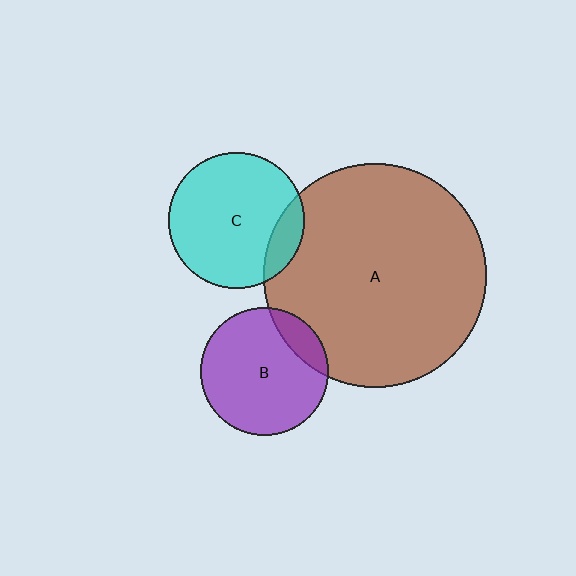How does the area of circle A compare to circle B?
Approximately 3.1 times.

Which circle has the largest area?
Circle A (brown).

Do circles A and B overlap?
Yes.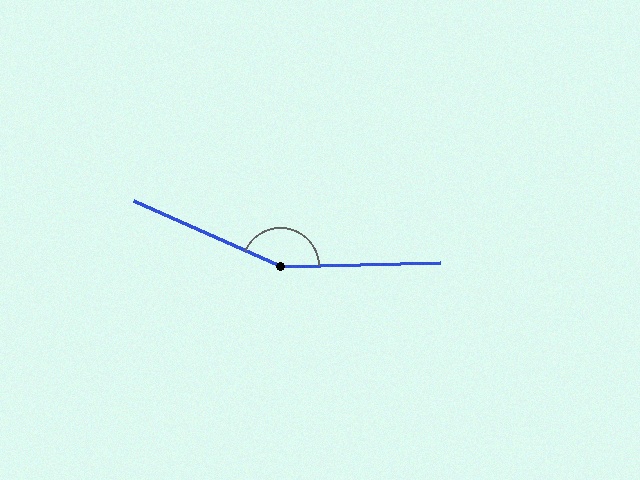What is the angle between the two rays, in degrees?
Approximately 155 degrees.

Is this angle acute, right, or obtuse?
It is obtuse.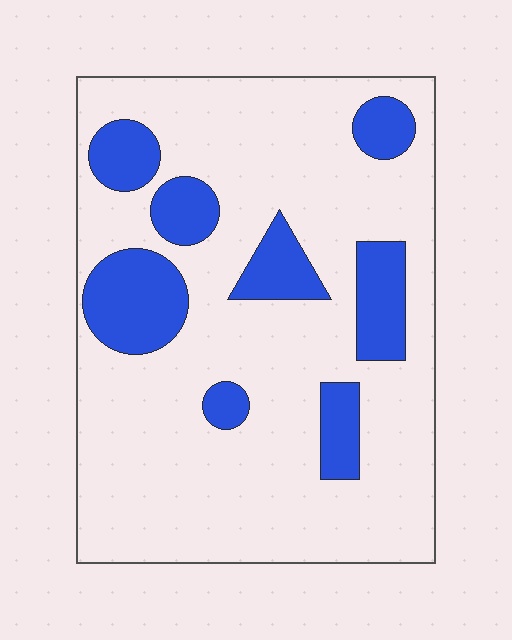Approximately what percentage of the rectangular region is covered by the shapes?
Approximately 20%.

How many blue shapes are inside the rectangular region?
8.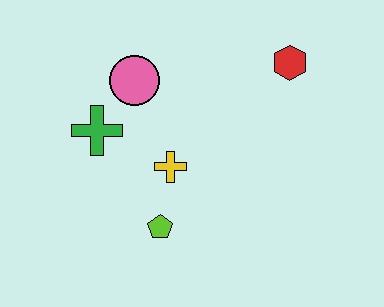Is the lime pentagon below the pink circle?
Yes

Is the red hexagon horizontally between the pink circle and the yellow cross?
No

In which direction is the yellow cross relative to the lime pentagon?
The yellow cross is above the lime pentagon.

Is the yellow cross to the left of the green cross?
No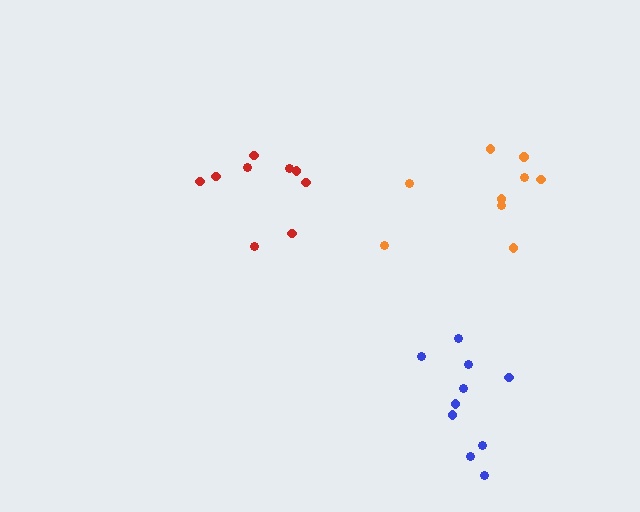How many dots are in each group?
Group 1: 10 dots, Group 2: 9 dots, Group 3: 9 dots (28 total).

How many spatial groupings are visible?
There are 3 spatial groupings.